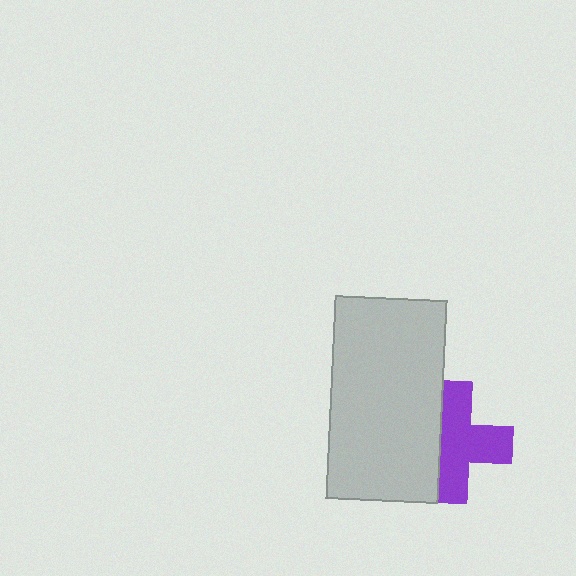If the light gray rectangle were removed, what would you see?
You would see the complete purple cross.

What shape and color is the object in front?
The object in front is a light gray rectangle.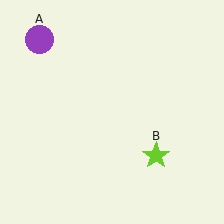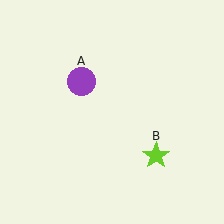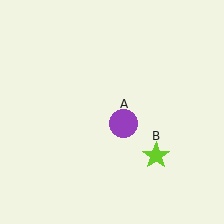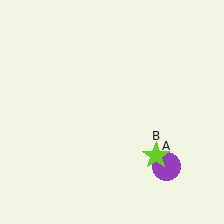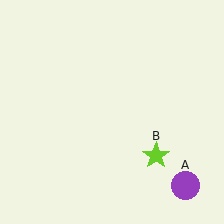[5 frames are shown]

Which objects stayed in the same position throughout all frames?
Lime star (object B) remained stationary.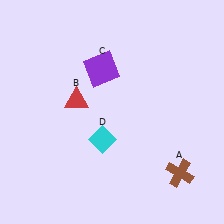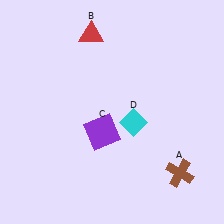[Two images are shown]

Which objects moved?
The objects that moved are: the red triangle (B), the purple square (C), the cyan diamond (D).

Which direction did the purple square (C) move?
The purple square (C) moved down.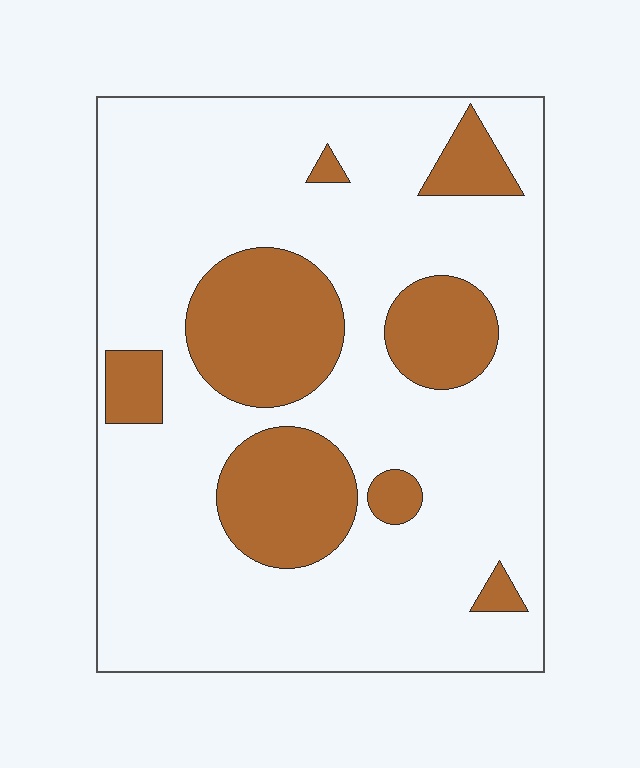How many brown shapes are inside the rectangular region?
8.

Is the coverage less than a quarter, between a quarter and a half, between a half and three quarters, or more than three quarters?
Less than a quarter.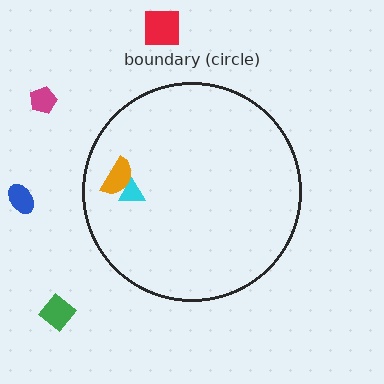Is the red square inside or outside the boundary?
Outside.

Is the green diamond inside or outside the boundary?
Outside.